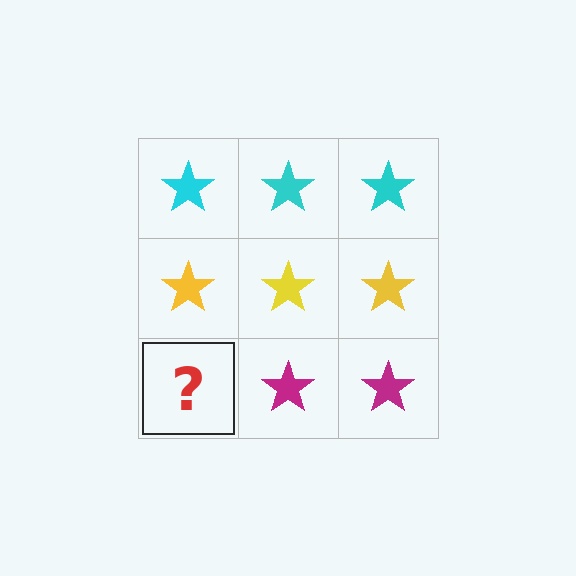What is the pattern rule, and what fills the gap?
The rule is that each row has a consistent color. The gap should be filled with a magenta star.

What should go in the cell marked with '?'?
The missing cell should contain a magenta star.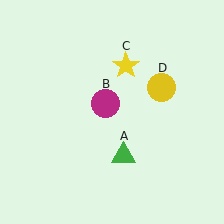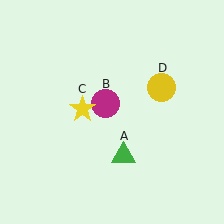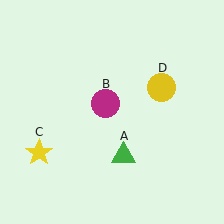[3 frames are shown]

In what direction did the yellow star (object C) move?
The yellow star (object C) moved down and to the left.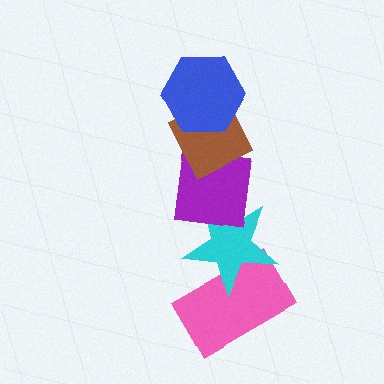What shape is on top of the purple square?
The brown diamond is on top of the purple square.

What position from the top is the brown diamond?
The brown diamond is 2nd from the top.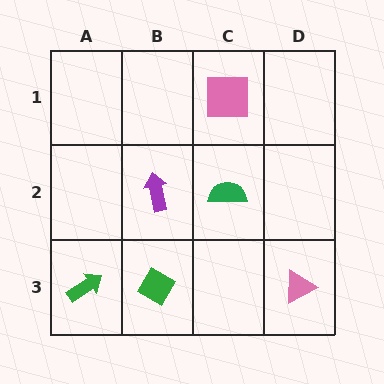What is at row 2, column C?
A green semicircle.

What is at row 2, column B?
A purple arrow.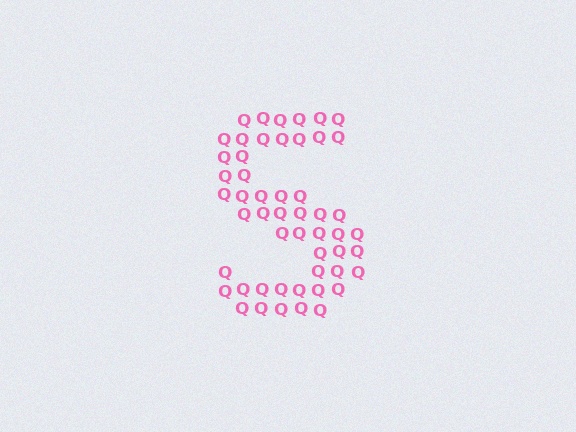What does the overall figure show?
The overall figure shows the letter S.